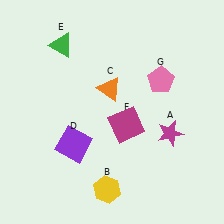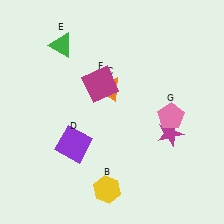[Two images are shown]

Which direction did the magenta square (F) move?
The magenta square (F) moved up.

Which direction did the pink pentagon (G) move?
The pink pentagon (G) moved down.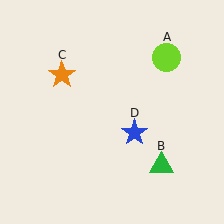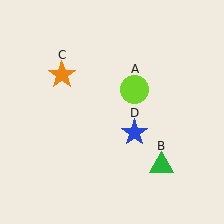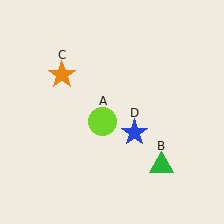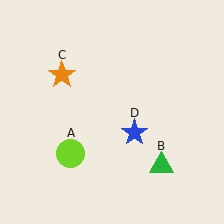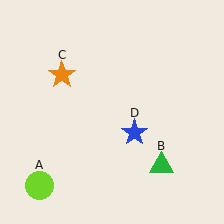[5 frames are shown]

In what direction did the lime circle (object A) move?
The lime circle (object A) moved down and to the left.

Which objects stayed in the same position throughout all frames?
Green triangle (object B) and orange star (object C) and blue star (object D) remained stationary.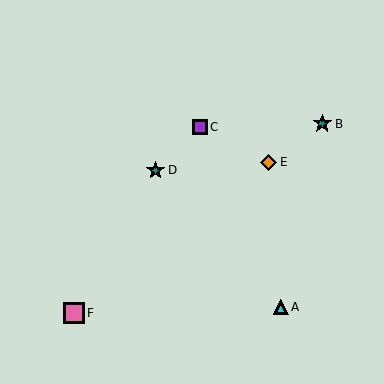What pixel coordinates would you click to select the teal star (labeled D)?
Click at (156, 170) to select the teal star D.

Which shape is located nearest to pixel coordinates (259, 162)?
The orange diamond (labeled E) at (269, 162) is nearest to that location.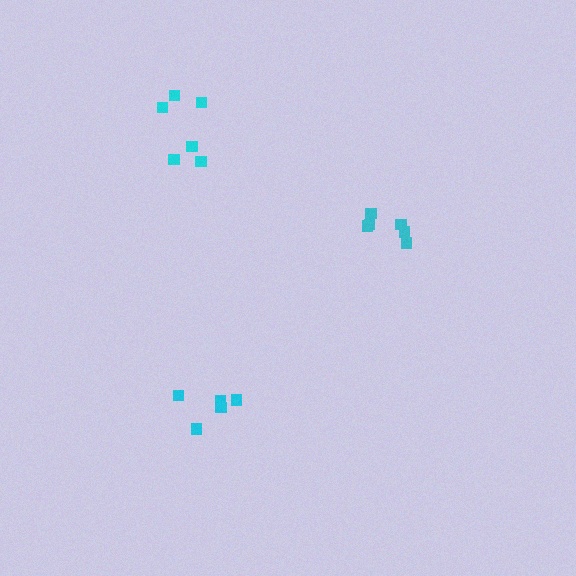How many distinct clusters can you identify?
There are 3 distinct clusters.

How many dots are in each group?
Group 1: 6 dots, Group 2: 6 dots, Group 3: 6 dots (18 total).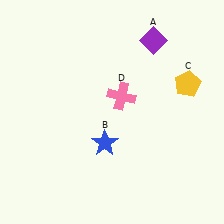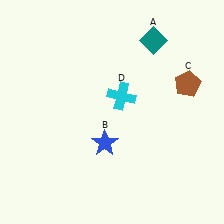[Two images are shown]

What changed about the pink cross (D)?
In Image 1, D is pink. In Image 2, it changed to cyan.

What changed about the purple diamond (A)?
In Image 1, A is purple. In Image 2, it changed to teal.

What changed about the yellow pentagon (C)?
In Image 1, C is yellow. In Image 2, it changed to brown.